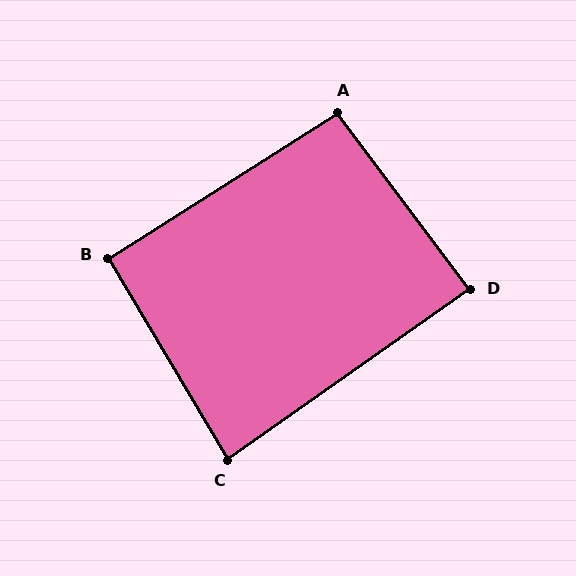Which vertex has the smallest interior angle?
C, at approximately 86 degrees.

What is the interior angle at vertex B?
Approximately 92 degrees (approximately right).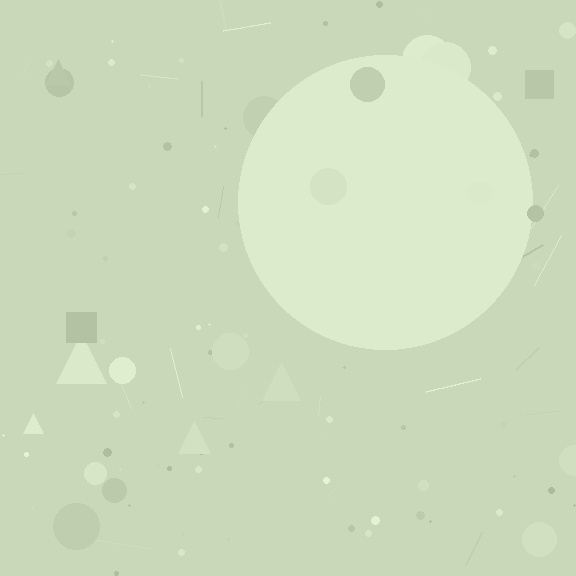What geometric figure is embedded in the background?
A circle is embedded in the background.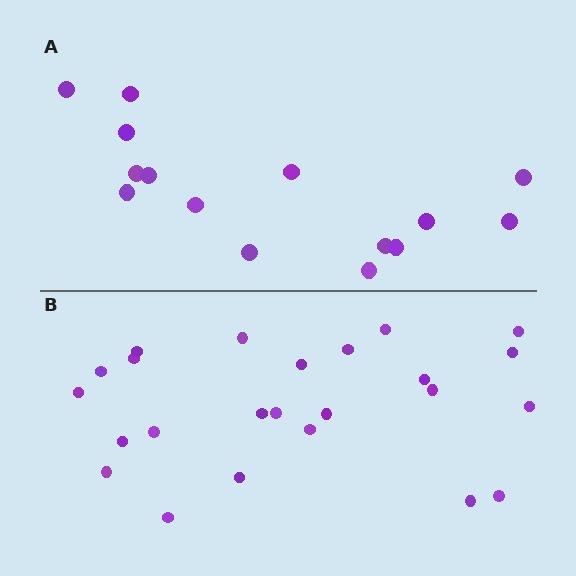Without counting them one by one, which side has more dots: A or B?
Region B (the bottom region) has more dots.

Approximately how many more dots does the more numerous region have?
Region B has roughly 8 or so more dots than region A.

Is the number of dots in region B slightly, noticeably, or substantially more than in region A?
Region B has substantially more. The ratio is roughly 1.6 to 1.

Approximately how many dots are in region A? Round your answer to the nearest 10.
About 20 dots. (The exact count is 15, which rounds to 20.)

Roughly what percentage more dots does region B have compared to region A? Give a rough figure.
About 60% more.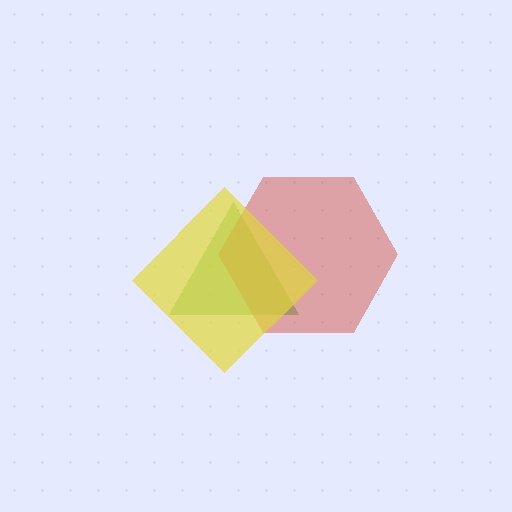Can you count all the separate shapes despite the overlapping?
Yes, there are 3 separate shapes.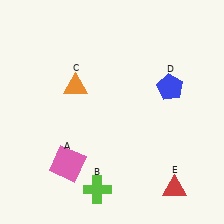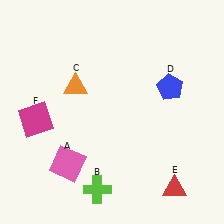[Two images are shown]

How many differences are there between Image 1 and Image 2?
There is 1 difference between the two images.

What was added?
A magenta square (F) was added in Image 2.